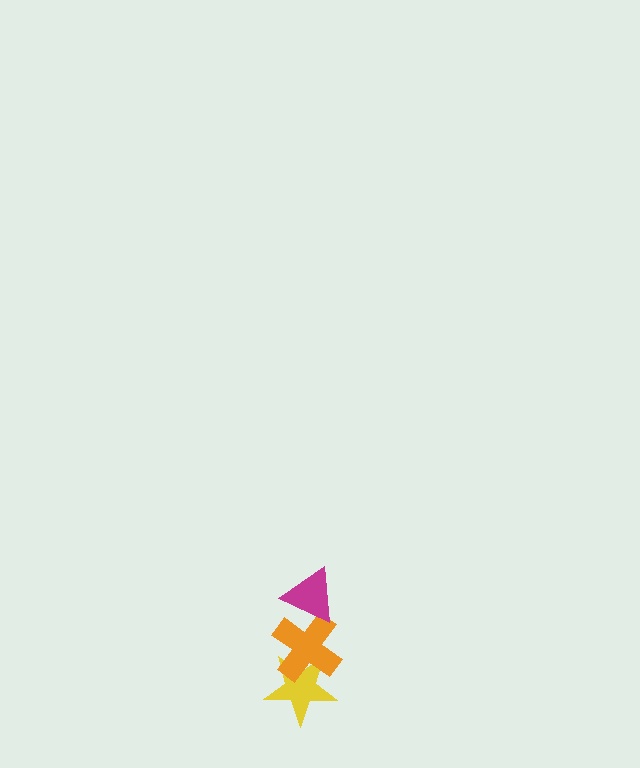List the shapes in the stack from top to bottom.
From top to bottom: the magenta triangle, the orange cross, the yellow star.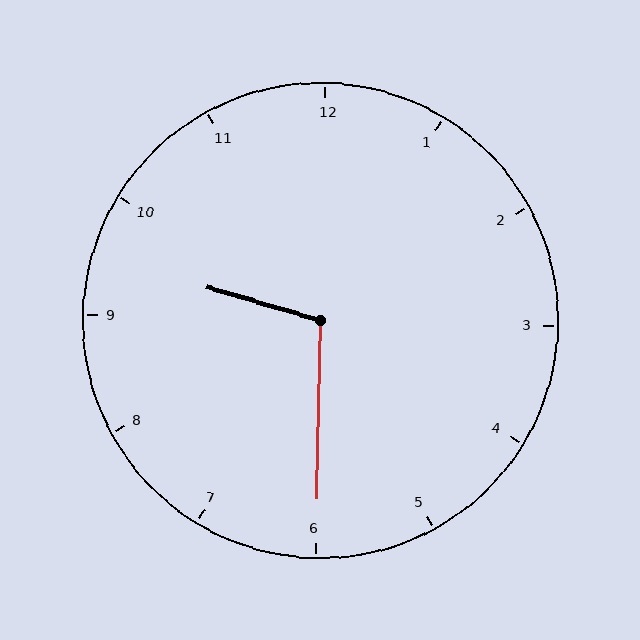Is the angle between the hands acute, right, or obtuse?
It is obtuse.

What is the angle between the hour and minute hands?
Approximately 105 degrees.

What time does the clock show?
9:30.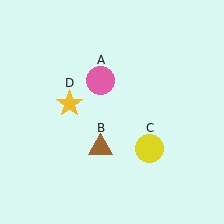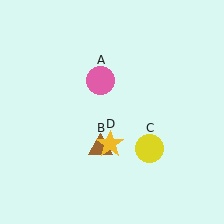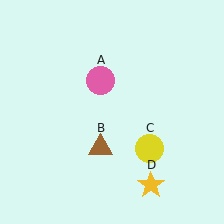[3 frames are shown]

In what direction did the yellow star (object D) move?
The yellow star (object D) moved down and to the right.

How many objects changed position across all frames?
1 object changed position: yellow star (object D).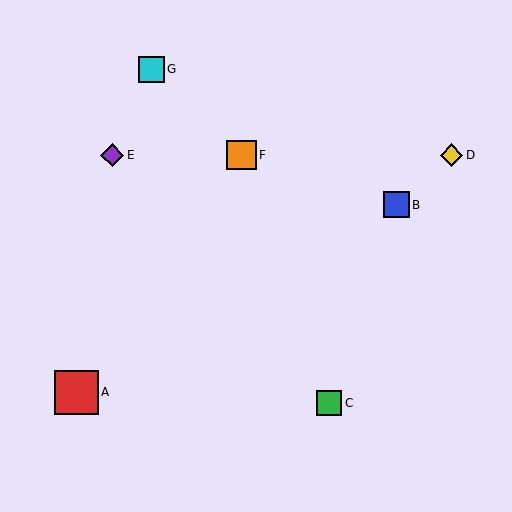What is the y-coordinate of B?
Object B is at y≈205.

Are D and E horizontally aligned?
Yes, both are at y≈155.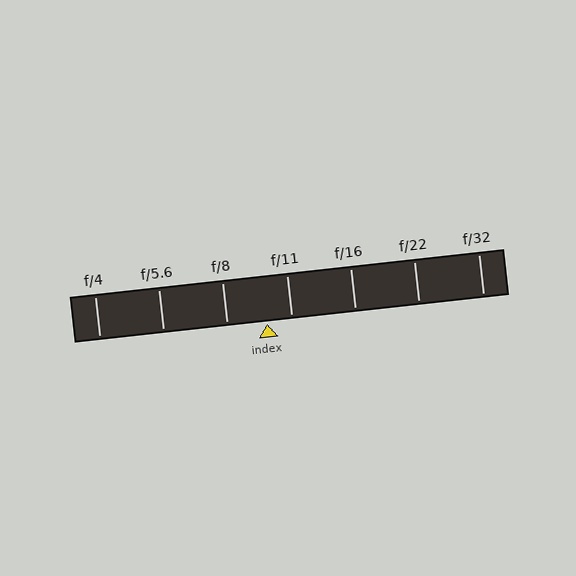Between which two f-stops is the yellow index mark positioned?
The index mark is between f/8 and f/11.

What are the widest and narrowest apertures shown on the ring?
The widest aperture shown is f/4 and the narrowest is f/32.